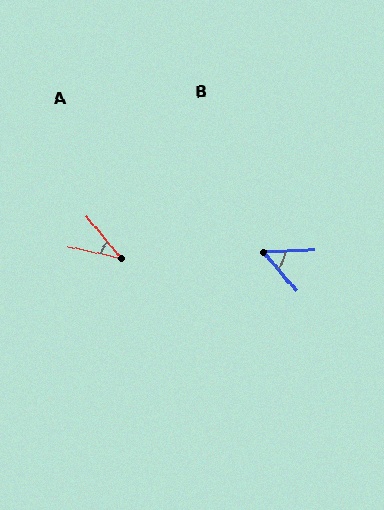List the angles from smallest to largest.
A (39°), B (51°).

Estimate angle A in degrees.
Approximately 39 degrees.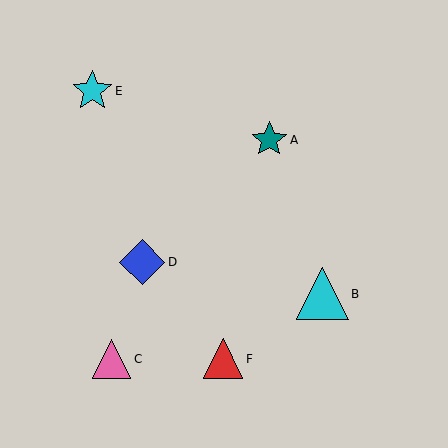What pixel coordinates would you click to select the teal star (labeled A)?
Click at (269, 140) to select the teal star A.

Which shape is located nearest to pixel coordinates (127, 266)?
The blue diamond (labeled D) at (142, 262) is nearest to that location.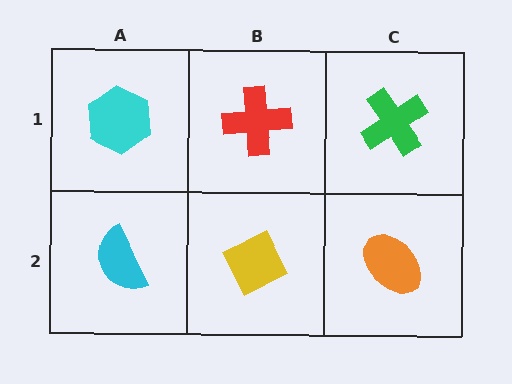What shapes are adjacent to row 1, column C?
An orange ellipse (row 2, column C), a red cross (row 1, column B).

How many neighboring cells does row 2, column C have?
2.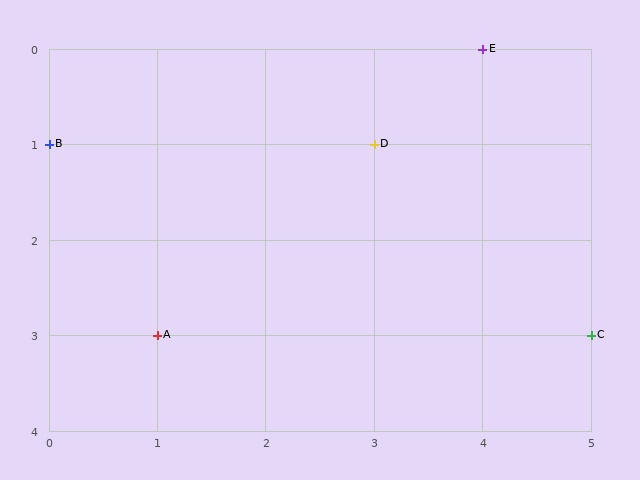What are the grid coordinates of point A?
Point A is at grid coordinates (1, 3).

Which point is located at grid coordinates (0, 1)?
Point B is at (0, 1).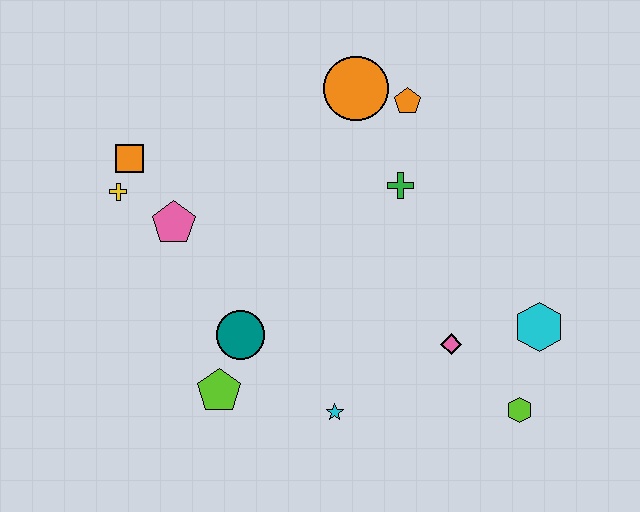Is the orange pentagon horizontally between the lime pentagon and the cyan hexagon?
Yes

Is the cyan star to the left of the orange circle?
Yes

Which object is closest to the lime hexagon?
The cyan hexagon is closest to the lime hexagon.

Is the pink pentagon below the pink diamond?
No